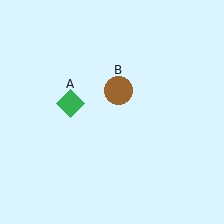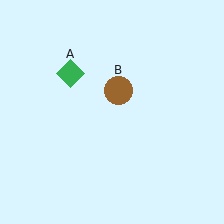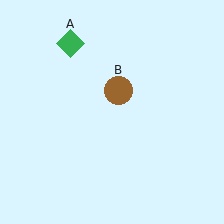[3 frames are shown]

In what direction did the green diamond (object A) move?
The green diamond (object A) moved up.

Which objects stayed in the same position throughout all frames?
Brown circle (object B) remained stationary.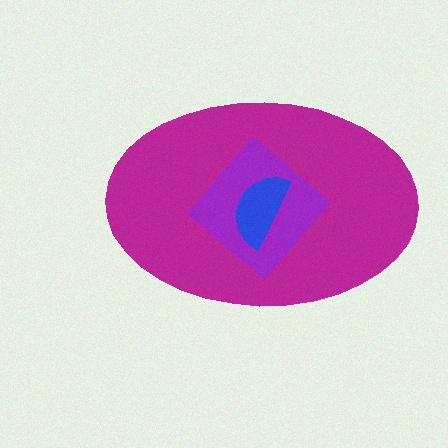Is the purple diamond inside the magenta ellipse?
Yes.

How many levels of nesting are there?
3.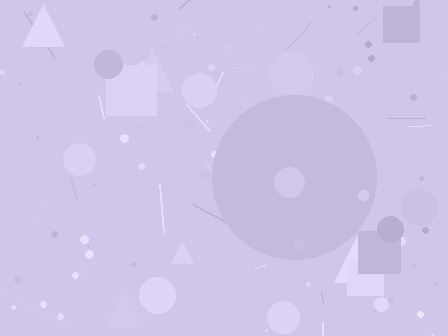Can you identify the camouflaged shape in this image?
The camouflaged shape is a circle.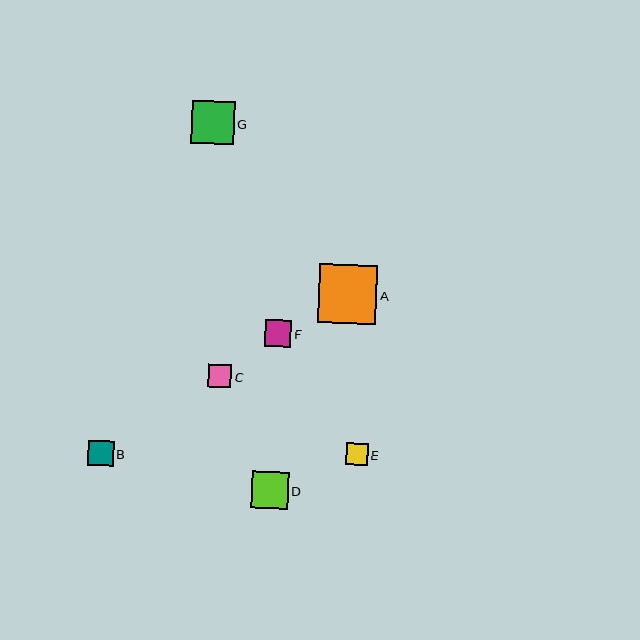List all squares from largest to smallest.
From largest to smallest: A, G, D, F, B, C, E.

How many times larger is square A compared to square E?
Square A is approximately 2.6 times the size of square E.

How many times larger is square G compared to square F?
Square G is approximately 1.6 times the size of square F.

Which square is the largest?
Square A is the largest with a size of approximately 58 pixels.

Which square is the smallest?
Square E is the smallest with a size of approximately 22 pixels.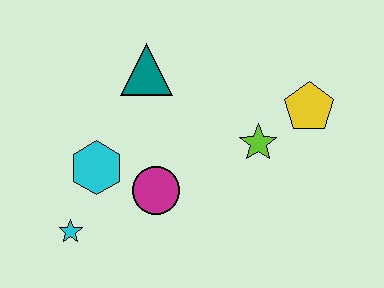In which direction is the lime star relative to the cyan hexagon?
The lime star is to the right of the cyan hexagon.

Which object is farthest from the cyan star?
The yellow pentagon is farthest from the cyan star.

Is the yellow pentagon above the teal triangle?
No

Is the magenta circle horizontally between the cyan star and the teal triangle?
No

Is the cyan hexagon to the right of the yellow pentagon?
No